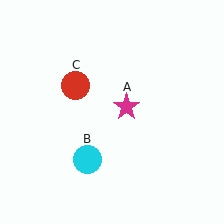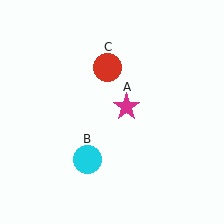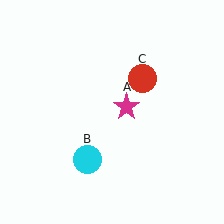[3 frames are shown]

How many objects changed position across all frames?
1 object changed position: red circle (object C).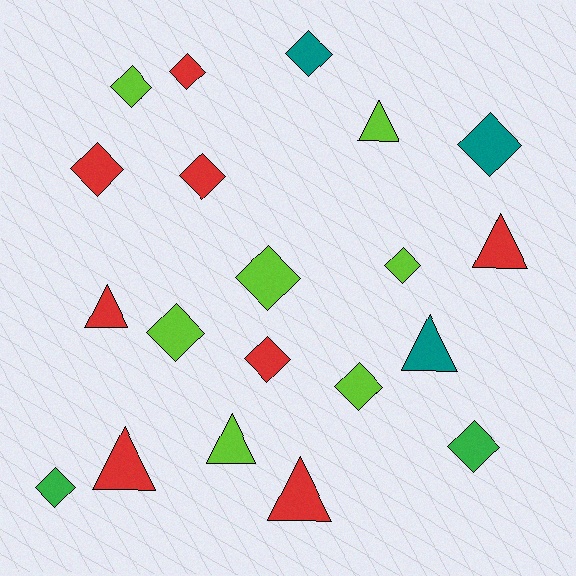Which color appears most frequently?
Red, with 8 objects.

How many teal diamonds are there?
There are 2 teal diamonds.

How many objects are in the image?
There are 20 objects.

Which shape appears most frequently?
Diamond, with 13 objects.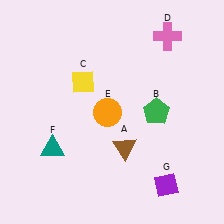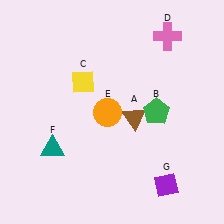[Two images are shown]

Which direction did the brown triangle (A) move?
The brown triangle (A) moved up.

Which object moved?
The brown triangle (A) moved up.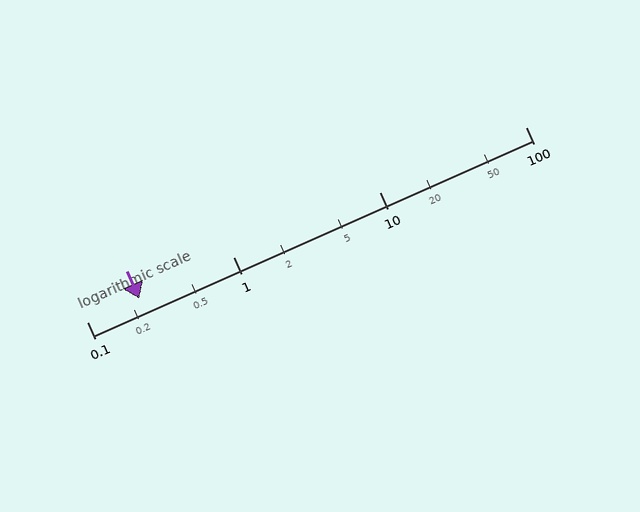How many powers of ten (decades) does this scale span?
The scale spans 3 decades, from 0.1 to 100.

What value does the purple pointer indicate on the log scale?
The pointer indicates approximately 0.23.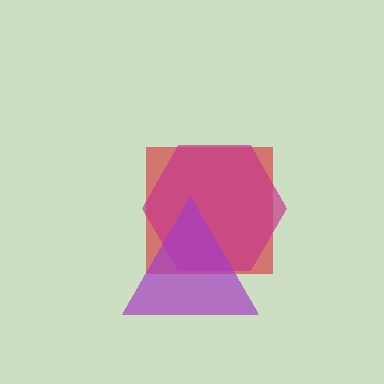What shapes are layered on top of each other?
The layered shapes are: a red square, a magenta hexagon, a purple triangle.